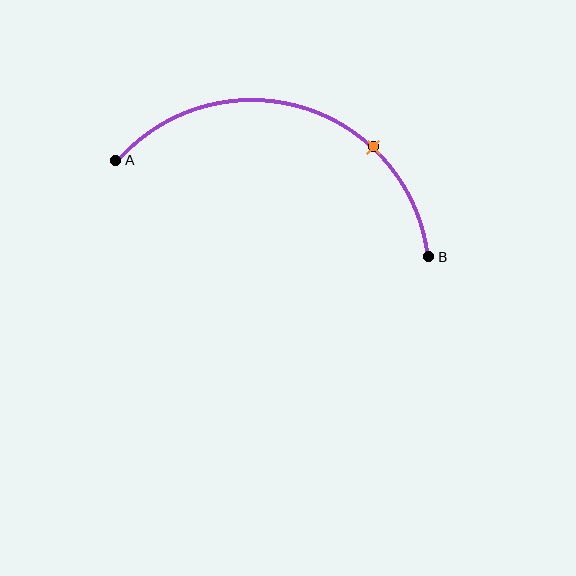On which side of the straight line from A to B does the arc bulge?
The arc bulges above the straight line connecting A and B.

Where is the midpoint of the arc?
The arc midpoint is the point on the curve farthest from the straight line joining A and B. It sits above that line.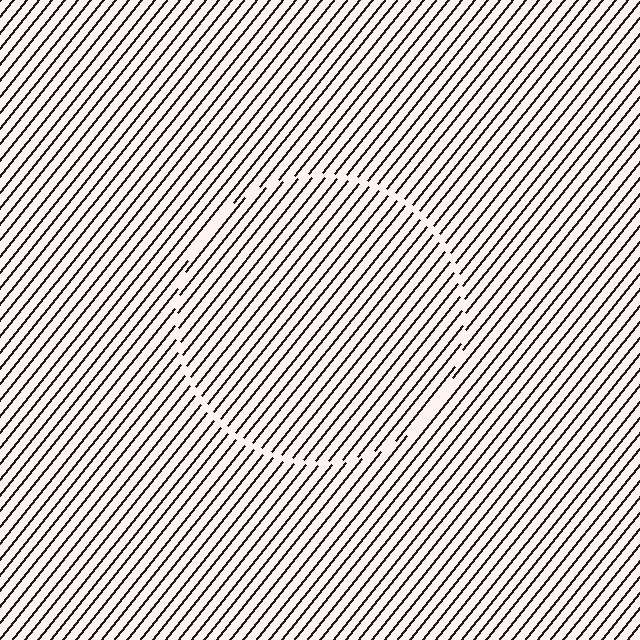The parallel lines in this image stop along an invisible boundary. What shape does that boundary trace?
An illusory circle. The interior of the shape contains the same grating, shifted by half a period — the contour is defined by the phase discontinuity where line-ends from the inner and outer gratings abut.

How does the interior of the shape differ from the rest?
The interior of the shape contains the same grating, shifted by half a period — the contour is defined by the phase discontinuity where line-ends from the inner and outer gratings abut.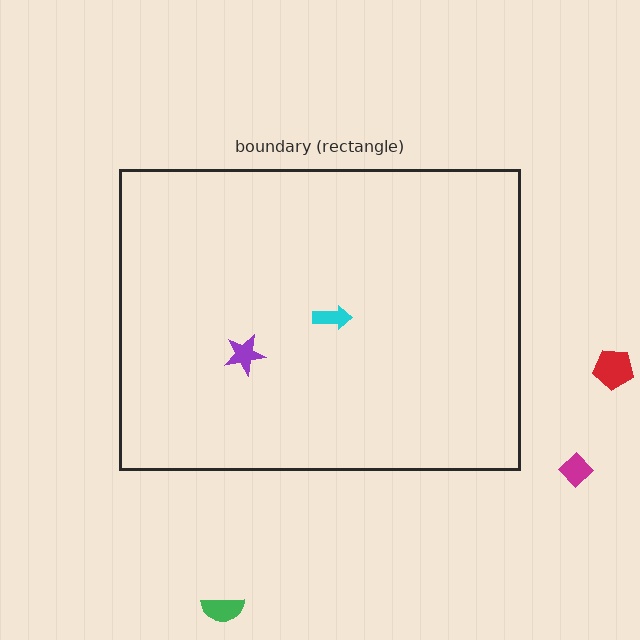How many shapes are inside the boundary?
2 inside, 3 outside.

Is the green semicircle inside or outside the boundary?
Outside.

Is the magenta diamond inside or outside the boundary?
Outside.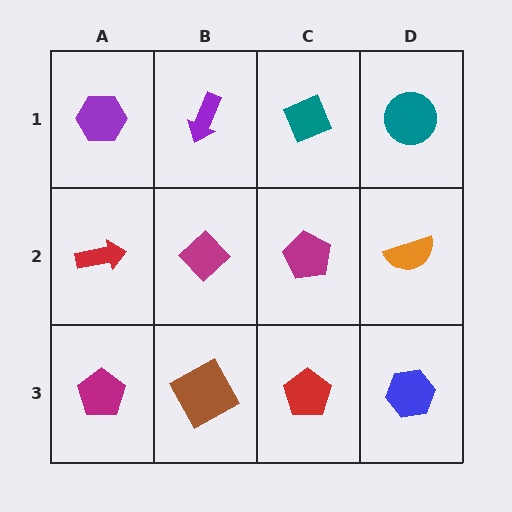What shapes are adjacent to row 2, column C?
A teal diamond (row 1, column C), a red pentagon (row 3, column C), a magenta diamond (row 2, column B), an orange semicircle (row 2, column D).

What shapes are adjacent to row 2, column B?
A purple arrow (row 1, column B), a brown square (row 3, column B), a red arrow (row 2, column A), a magenta pentagon (row 2, column C).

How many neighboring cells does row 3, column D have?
2.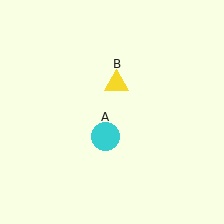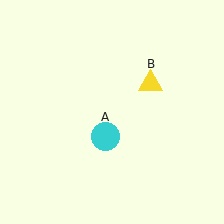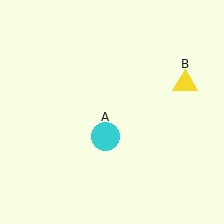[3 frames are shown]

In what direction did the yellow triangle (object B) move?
The yellow triangle (object B) moved right.